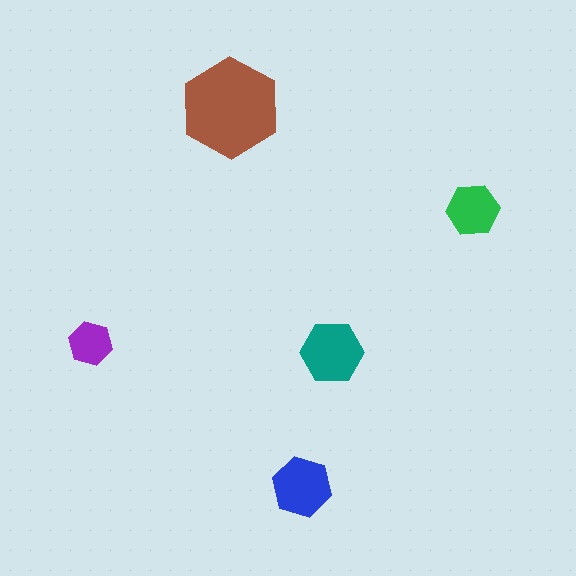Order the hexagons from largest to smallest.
the brown one, the teal one, the blue one, the green one, the purple one.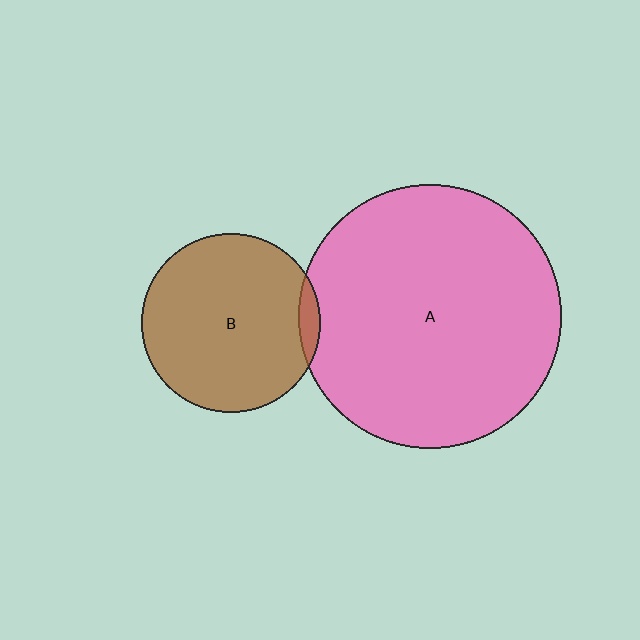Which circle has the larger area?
Circle A (pink).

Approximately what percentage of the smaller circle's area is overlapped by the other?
Approximately 5%.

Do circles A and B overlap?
Yes.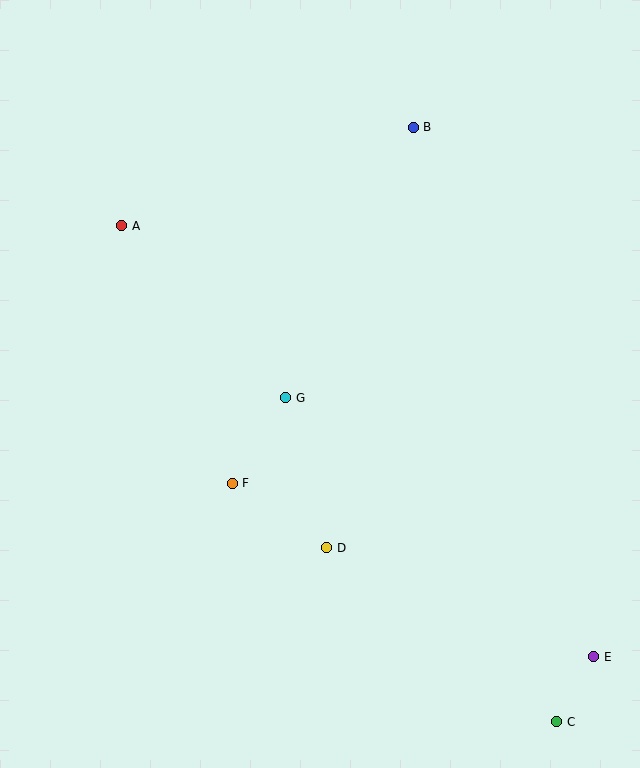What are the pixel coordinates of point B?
Point B is at (413, 127).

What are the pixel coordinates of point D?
Point D is at (327, 548).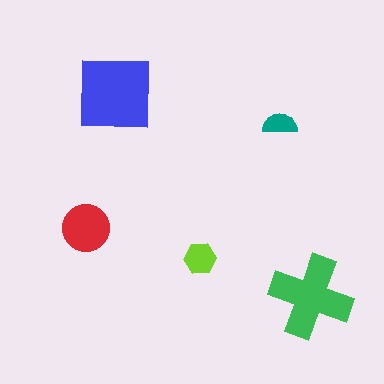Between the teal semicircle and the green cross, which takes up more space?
The green cross.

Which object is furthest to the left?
The red circle is leftmost.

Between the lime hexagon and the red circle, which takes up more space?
The red circle.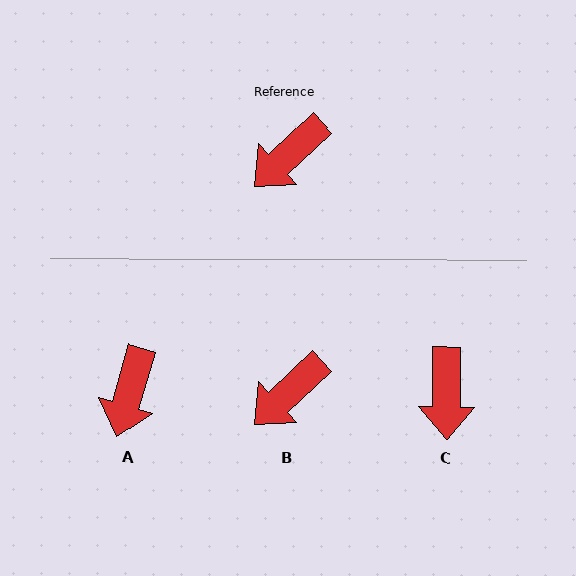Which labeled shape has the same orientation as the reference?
B.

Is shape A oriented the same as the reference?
No, it is off by about 31 degrees.